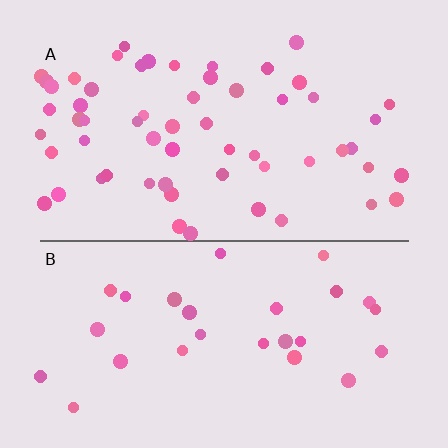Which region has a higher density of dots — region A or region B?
A (the top).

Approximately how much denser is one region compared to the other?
Approximately 2.1× — region A over region B.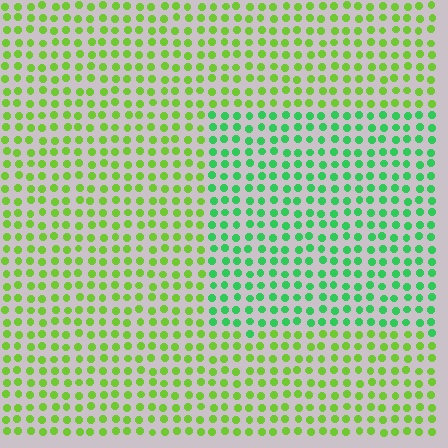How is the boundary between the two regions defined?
The boundary is defined purely by a slight shift in hue (about 40 degrees). Spacing, size, and orientation are identical on both sides.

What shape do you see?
I see a rectangle.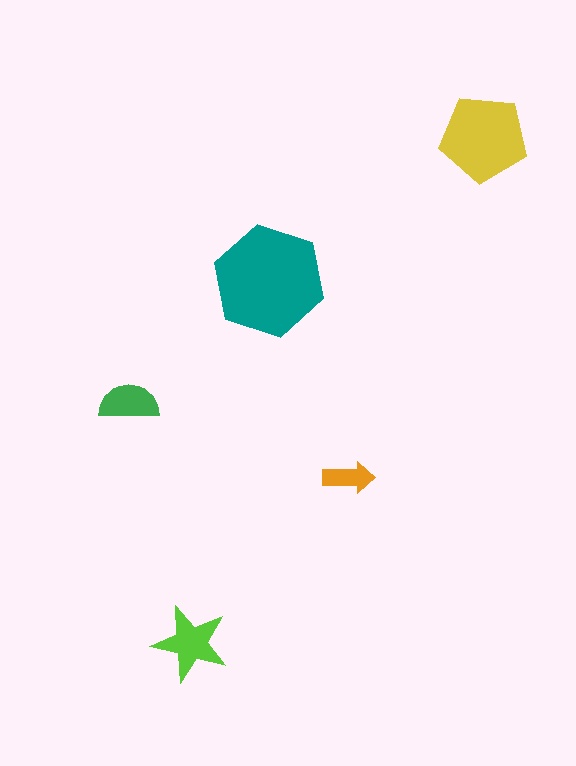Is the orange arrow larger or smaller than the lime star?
Smaller.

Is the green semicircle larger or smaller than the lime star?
Smaller.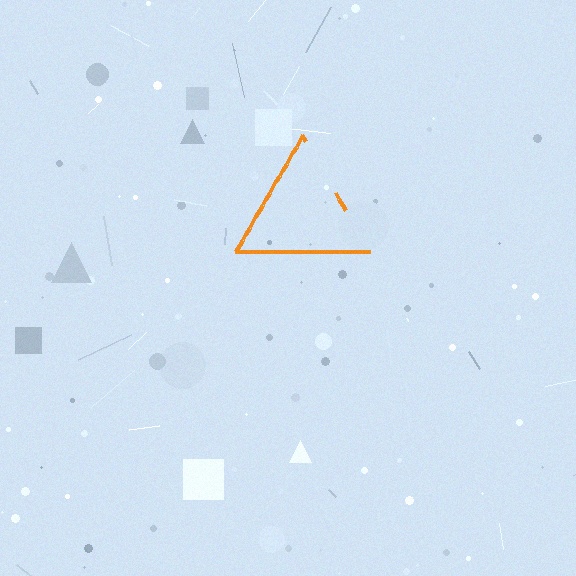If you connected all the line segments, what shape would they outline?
They would outline a triangle.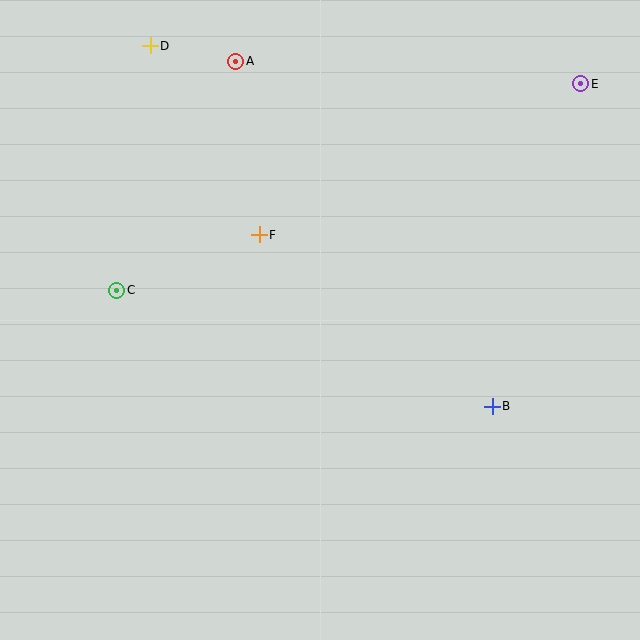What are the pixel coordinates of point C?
Point C is at (117, 290).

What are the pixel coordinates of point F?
Point F is at (259, 235).